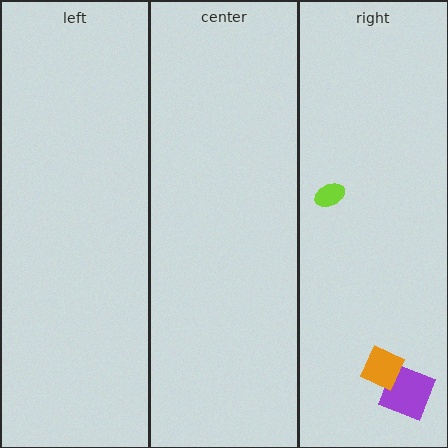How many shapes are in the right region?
3.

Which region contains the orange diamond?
The right region.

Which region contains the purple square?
The right region.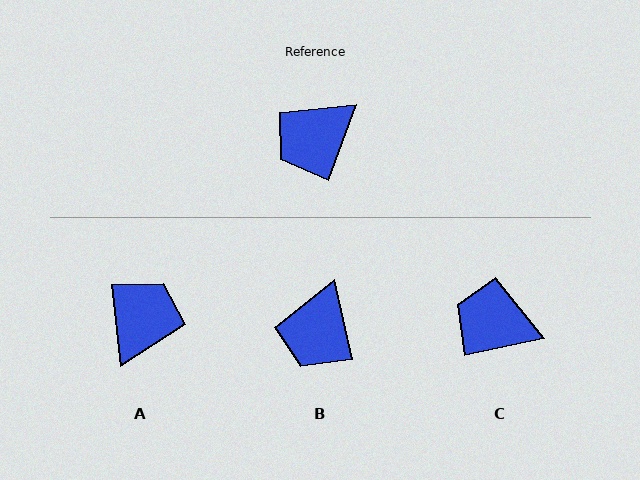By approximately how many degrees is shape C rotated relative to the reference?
Approximately 58 degrees clockwise.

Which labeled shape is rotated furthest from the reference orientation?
A, about 154 degrees away.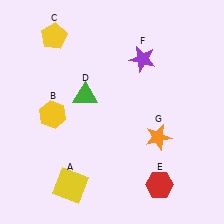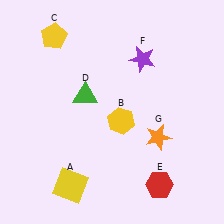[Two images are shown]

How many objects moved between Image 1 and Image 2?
1 object moved between the two images.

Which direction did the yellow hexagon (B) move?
The yellow hexagon (B) moved right.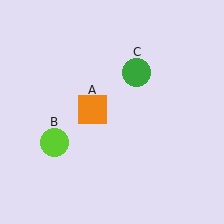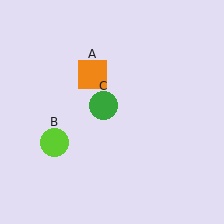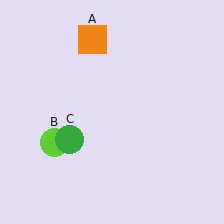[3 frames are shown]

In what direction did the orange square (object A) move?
The orange square (object A) moved up.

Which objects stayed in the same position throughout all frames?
Lime circle (object B) remained stationary.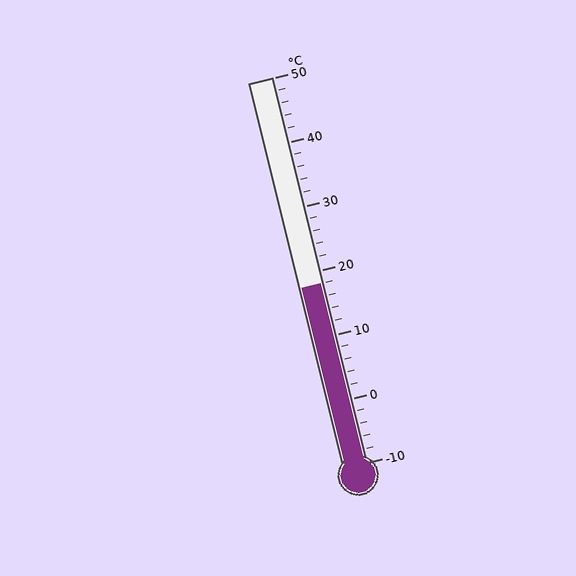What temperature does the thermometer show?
The thermometer shows approximately 18°C.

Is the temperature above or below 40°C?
The temperature is below 40°C.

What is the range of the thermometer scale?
The thermometer scale ranges from -10°C to 50°C.